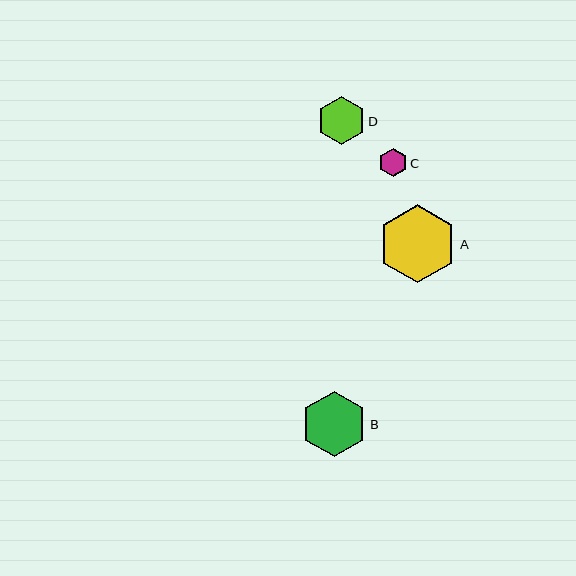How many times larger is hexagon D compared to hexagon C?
Hexagon D is approximately 1.7 times the size of hexagon C.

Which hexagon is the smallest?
Hexagon C is the smallest with a size of approximately 28 pixels.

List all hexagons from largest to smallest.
From largest to smallest: A, B, D, C.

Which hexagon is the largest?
Hexagon A is the largest with a size of approximately 78 pixels.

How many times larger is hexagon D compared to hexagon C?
Hexagon D is approximately 1.7 times the size of hexagon C.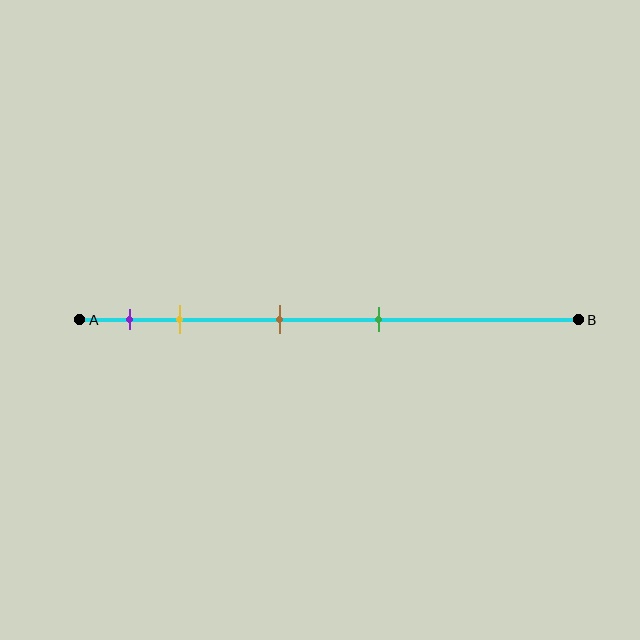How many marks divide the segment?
There are 4 marks dividing the segment.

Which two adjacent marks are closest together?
The purple and yellow marks are the closest adjacent pair.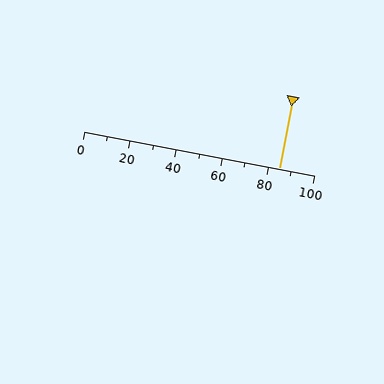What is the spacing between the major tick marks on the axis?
The major ticks are spaced 20 apart.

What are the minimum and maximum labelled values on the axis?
The axis runs from 0 to 100.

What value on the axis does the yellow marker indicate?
The marker indicates approximately 85.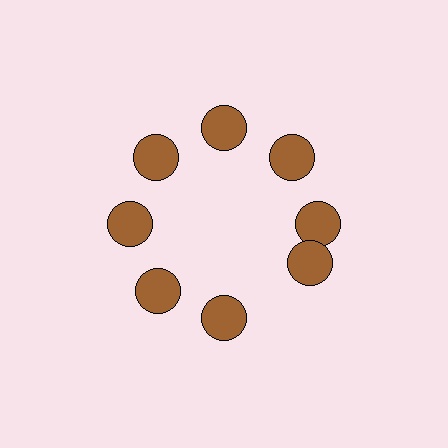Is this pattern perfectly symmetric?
No. The 8 brown circles are arranged in a ring, but one element near the 4 o'clock position is rotated out of alignment along the ring, breaking the 8-fold rotational symmetry.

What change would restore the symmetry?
The symmetry would be restored by rotating it back into even spacing with its neighbors so that all 8 circles sit at equal angles and equal distance from the center.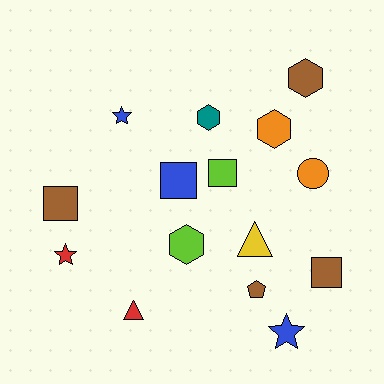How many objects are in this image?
There are 15 objects.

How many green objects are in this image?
There are no green objects.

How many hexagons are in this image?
There are 4 hexagons.